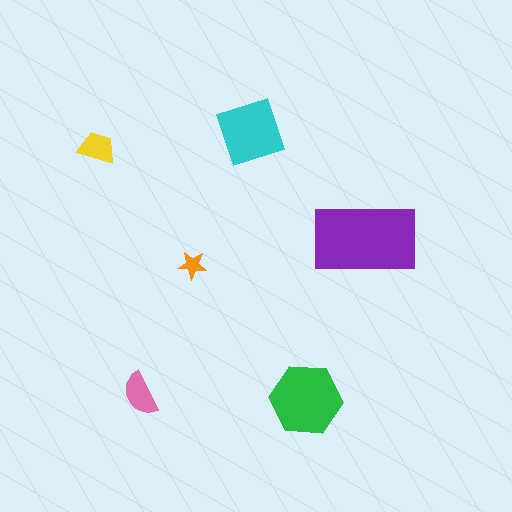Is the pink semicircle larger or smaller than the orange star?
Larger.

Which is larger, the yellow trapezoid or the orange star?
The yellow trapezoid.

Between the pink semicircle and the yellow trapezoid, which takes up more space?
The pink semicircle.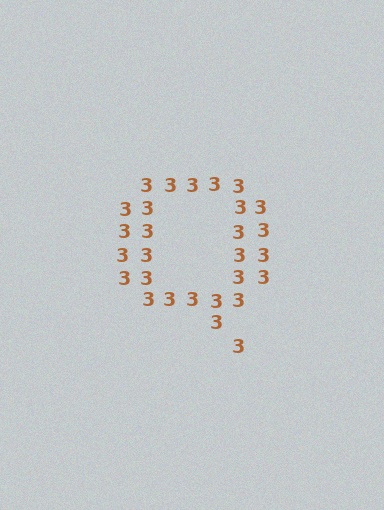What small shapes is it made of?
It is made of small digit 3's.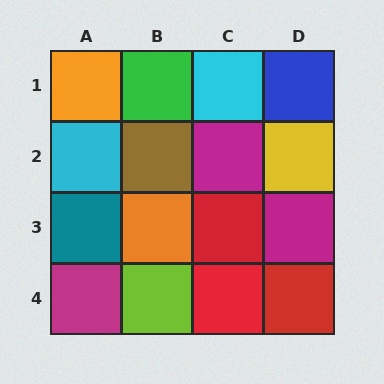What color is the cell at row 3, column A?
Teal.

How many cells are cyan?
2 cells are cyan.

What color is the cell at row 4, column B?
Lime.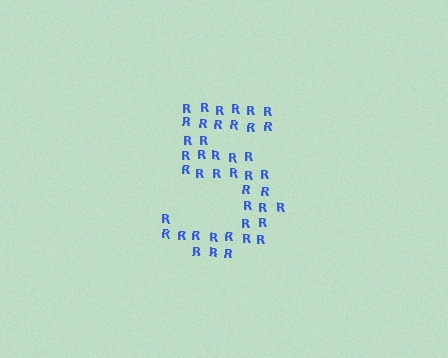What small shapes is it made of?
It is made of small letter R's.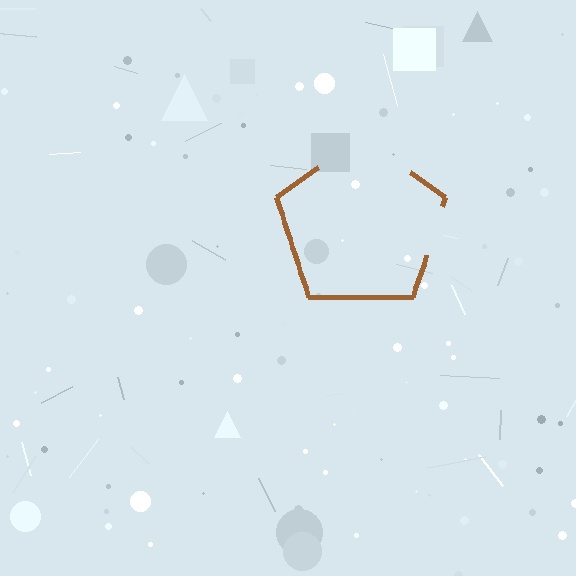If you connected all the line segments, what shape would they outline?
They would outline a pentagon.